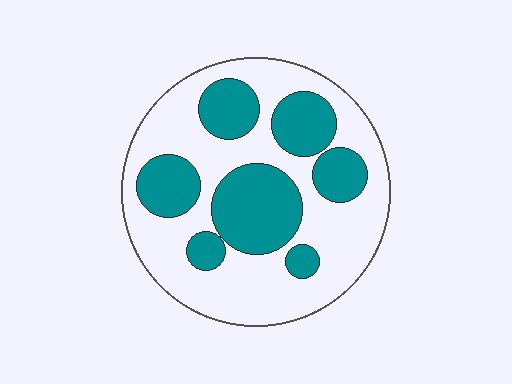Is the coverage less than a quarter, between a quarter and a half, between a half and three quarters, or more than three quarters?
Between a quarter and a half.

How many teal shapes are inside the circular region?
7.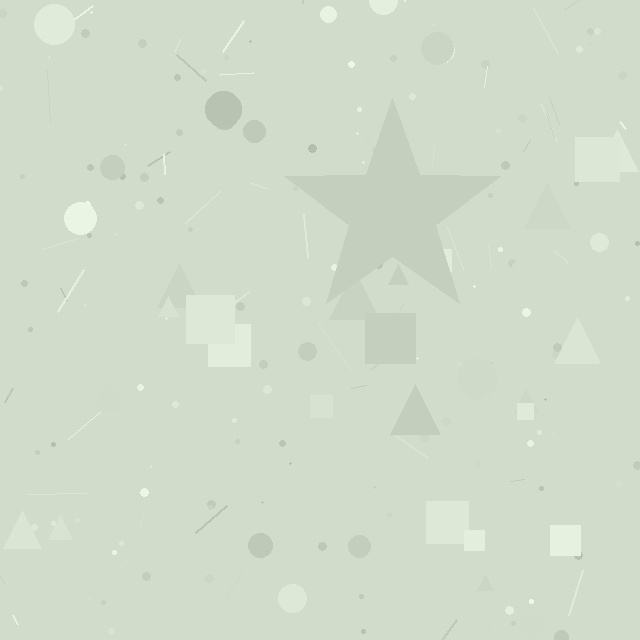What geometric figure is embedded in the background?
A star is embedded in the background.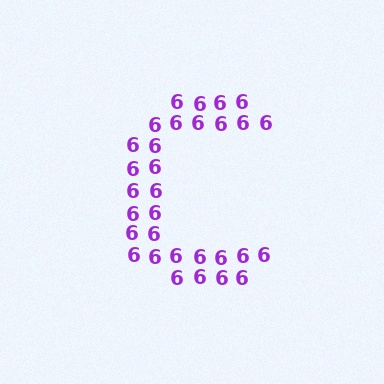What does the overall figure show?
The overall figure shows the letter C.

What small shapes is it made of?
It is made of small digit 6's.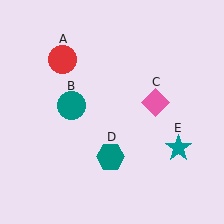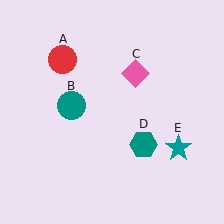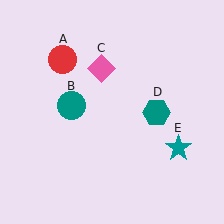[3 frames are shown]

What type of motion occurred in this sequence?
The pink diamond (object C), teal hexagon (object D) rotated counterclockwise around the center of the scene.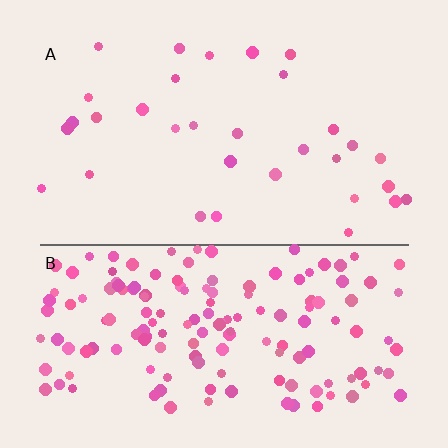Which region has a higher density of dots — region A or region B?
B (the bottom).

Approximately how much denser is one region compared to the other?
Approximately 5.0× — region B over region A.